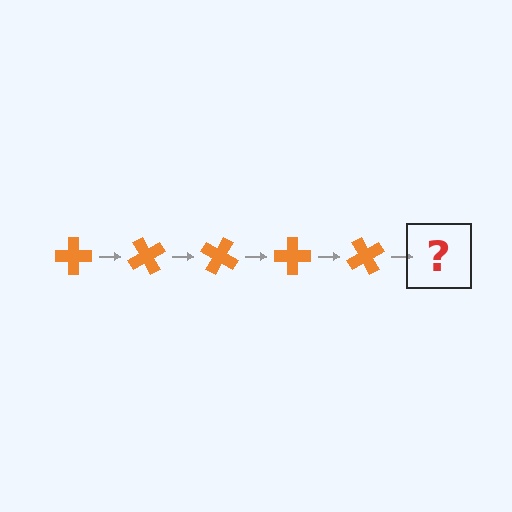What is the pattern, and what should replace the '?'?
The pattern is that the cross rotates 60 degrees each step. The '?' should be an orange cross rotated 300 degrees.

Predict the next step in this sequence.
The next step is an orange cross rotated 300 degrees.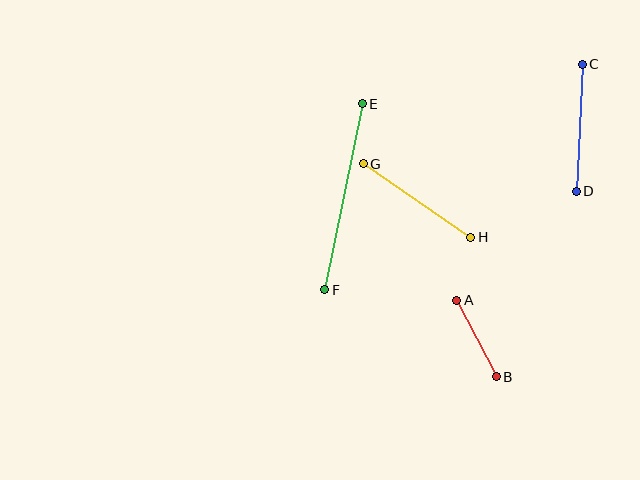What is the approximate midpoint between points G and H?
The midpoint is at approximately (417, 200) pixels.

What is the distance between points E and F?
The distance is approximately 190 pixels.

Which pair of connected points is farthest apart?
Points E and F are farthest apart.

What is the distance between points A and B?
The distance is approximately 86 pixels.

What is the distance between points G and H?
The distance is approximately 130 pixels.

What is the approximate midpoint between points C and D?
The midpoint is at approximately (579, 128) pixels.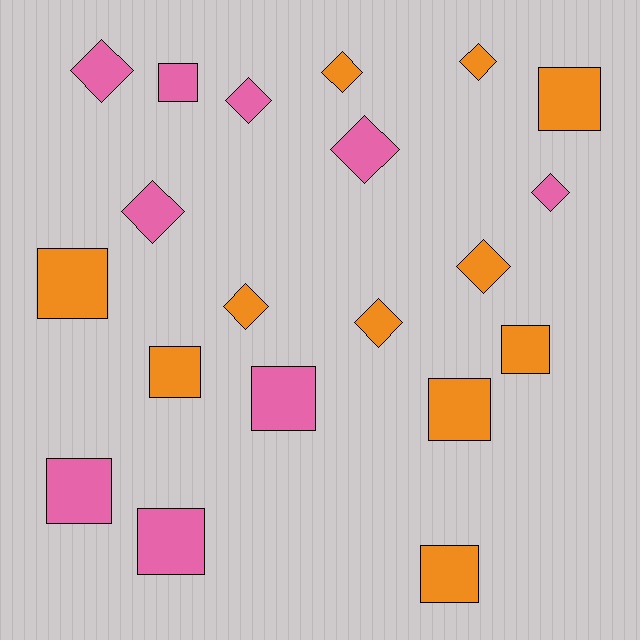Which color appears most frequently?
Orange, with 11 objects.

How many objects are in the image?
There are 20 objects.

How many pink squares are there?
There are 4 pink squares.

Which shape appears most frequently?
Diamond, with 10 objects.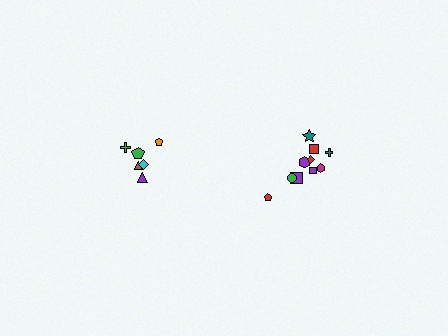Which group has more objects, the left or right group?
The right group.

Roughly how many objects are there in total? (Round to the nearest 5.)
Roughly 15 objects in total.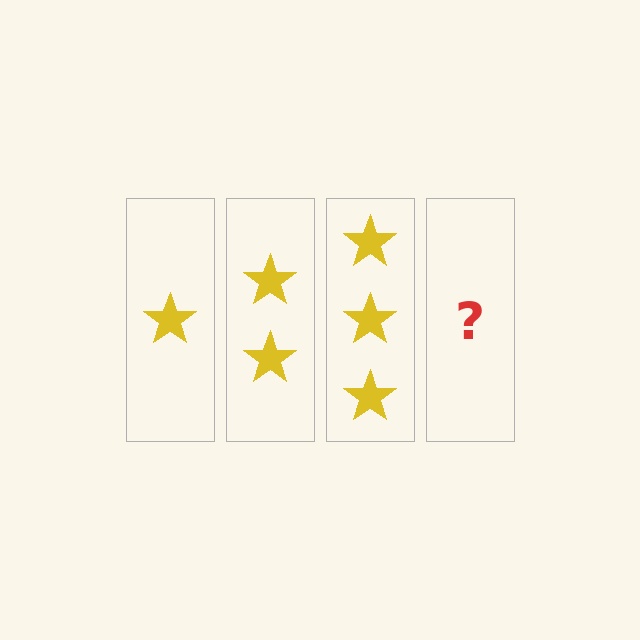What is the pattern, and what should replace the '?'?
The pattern is that each step adds one more star. The '?' should be 4 stars.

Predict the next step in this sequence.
The next step is 4 stars.